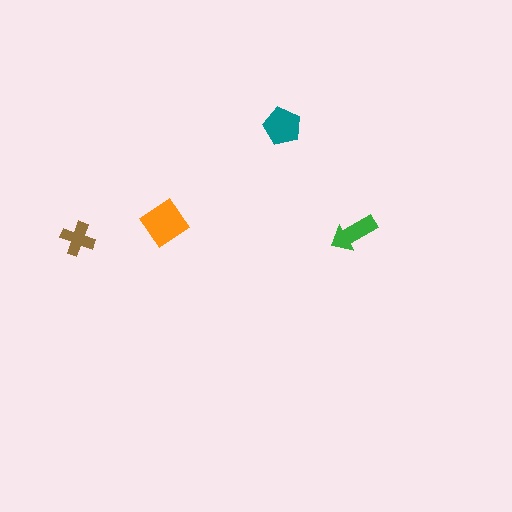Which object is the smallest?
The brown cross.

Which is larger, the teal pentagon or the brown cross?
The teal pentagon.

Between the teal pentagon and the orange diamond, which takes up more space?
The orange diamond.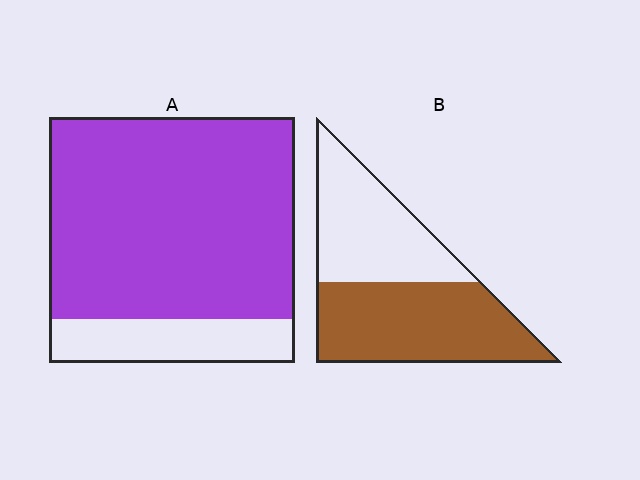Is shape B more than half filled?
Yes.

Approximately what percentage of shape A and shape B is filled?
A is approximately 80% and B is approximately 55%.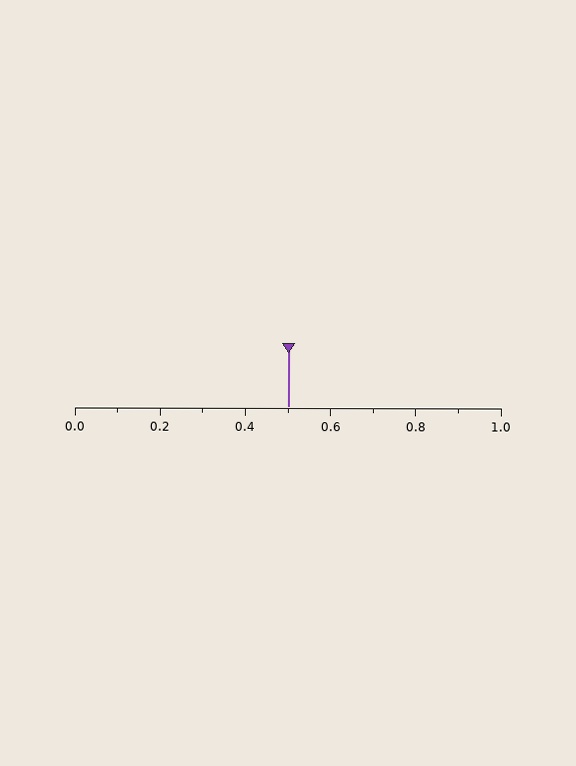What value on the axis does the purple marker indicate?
The marker indicates approximately 0.5.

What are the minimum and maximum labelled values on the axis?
The axis runs from 0.0 to 1.0.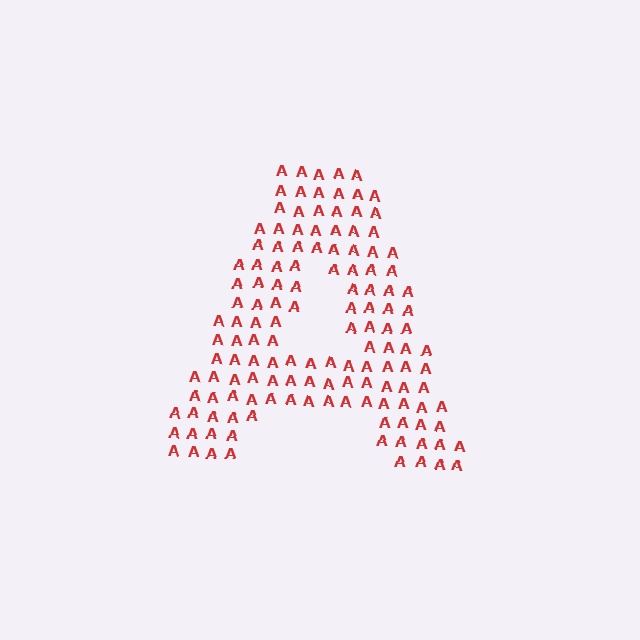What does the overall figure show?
The overall figure shows the letter A.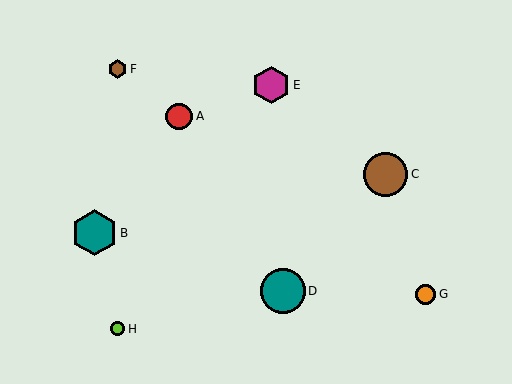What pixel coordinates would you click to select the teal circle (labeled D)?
Click at (283, 291) to select the teal circle D.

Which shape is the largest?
The teal hexagon (labeled B) is the largest.